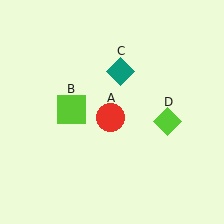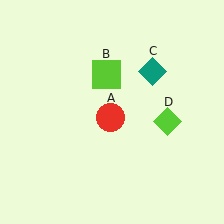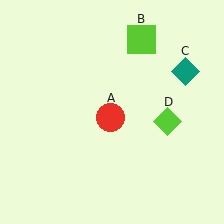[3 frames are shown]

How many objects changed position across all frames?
2 objects changed position: lime square (object B), teal diamond (object C).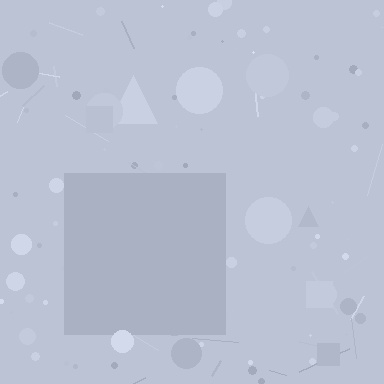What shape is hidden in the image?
A square is hidden in the image.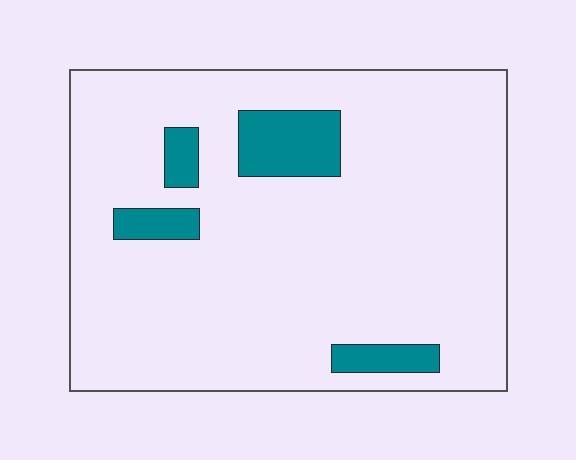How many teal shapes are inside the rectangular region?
4.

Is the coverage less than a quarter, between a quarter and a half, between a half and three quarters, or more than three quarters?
Less than a quarter.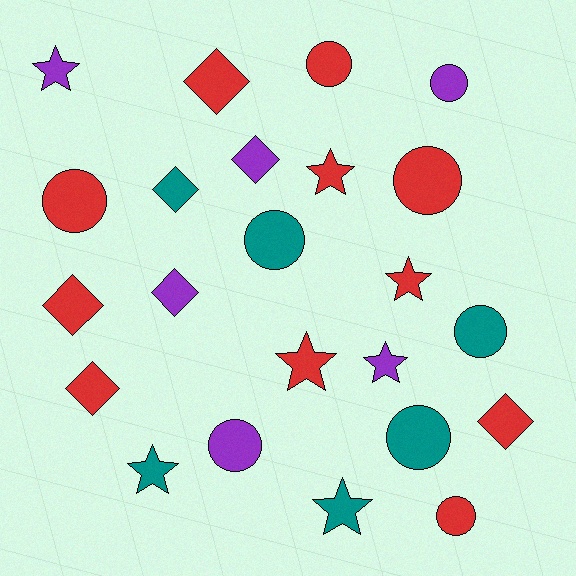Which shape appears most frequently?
Circle, with 9 objects.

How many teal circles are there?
There are 3 teal circles.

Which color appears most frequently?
Red, with 11 objects.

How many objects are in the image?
There are 23 objects.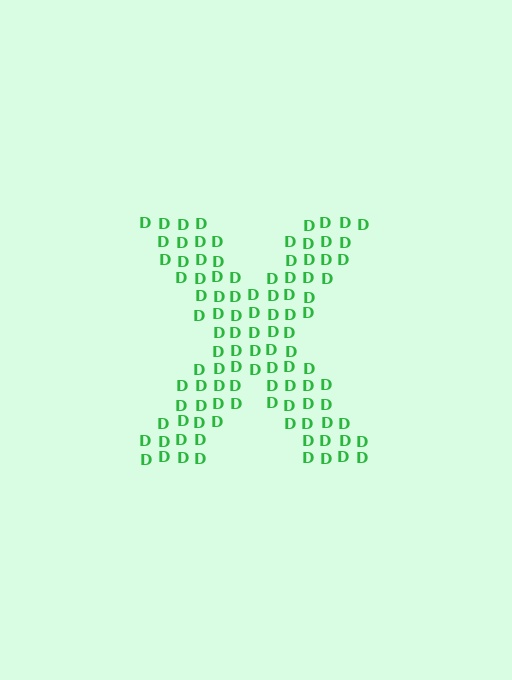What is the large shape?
The large shape is the letter X.